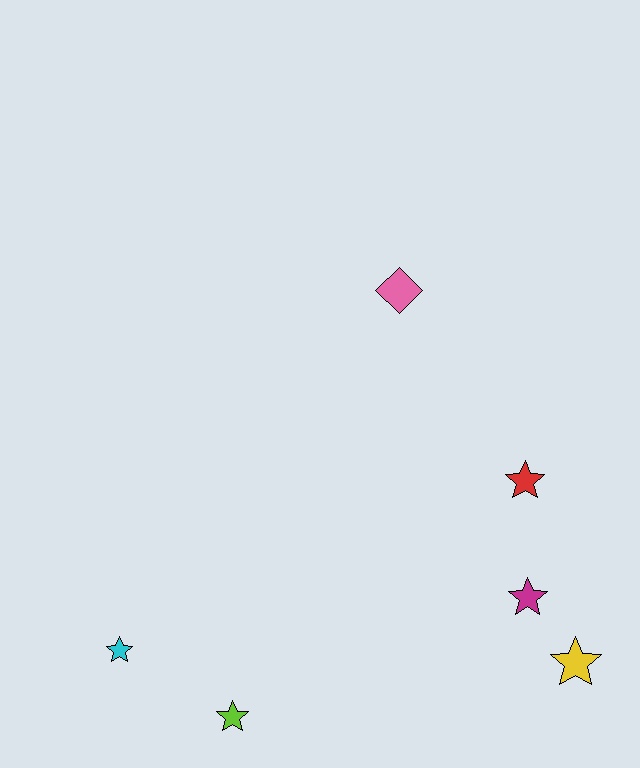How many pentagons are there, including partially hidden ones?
There are no pentagons.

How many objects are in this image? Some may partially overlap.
There are 6 objects.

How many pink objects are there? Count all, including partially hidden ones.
There is 1 pink object.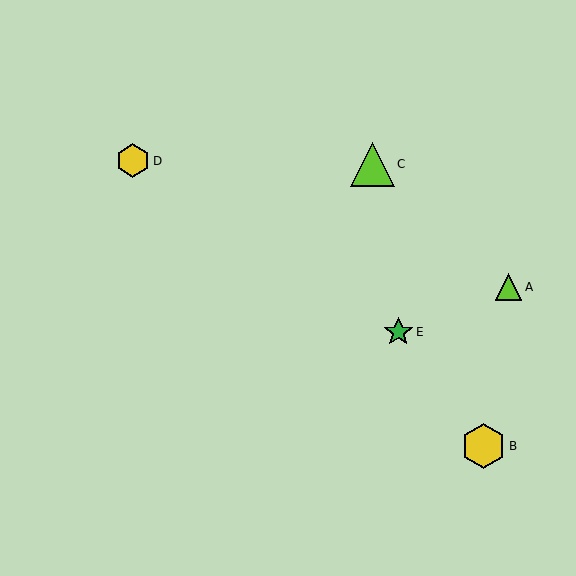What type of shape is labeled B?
Shape B is a yellow hexagon.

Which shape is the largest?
The yellow hexagon (labeled B) is the largest.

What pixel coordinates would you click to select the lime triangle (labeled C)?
Click at (372, 164) to select the lime triangle C.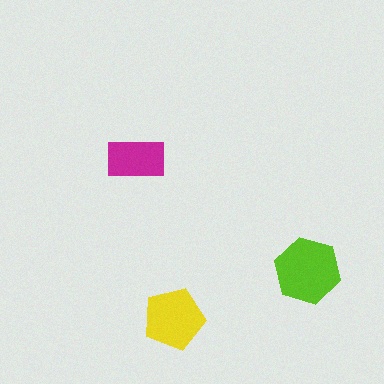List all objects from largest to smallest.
The lime hexagon, the yellow pentagon, the magenta rectangle.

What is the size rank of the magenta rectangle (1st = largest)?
3rd.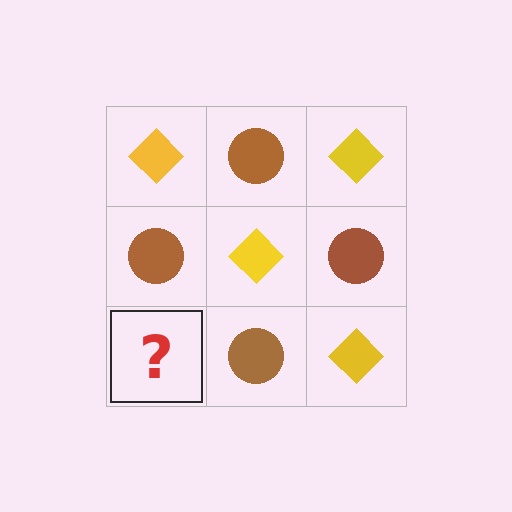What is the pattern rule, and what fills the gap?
The rule is that it alternates yellow diamond and brown circle in a checkerboard pattern. The gap should be filled with a yellow diamond.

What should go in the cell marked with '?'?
The missing cell should contain a yellow diamond.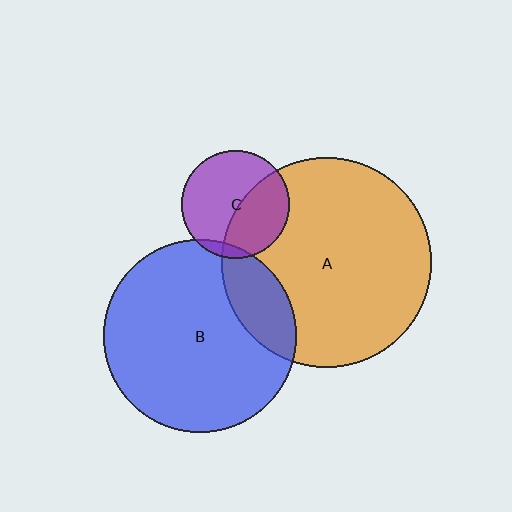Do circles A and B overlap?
Yes.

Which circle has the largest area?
Circle A (orange).